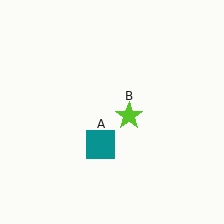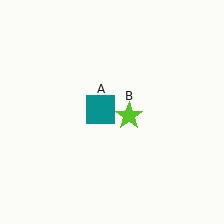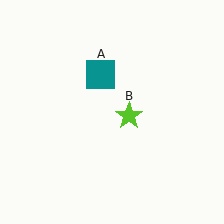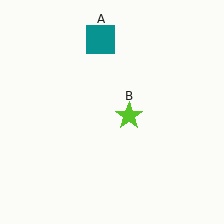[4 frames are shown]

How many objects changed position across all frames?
1 object changed position: teal square (object A).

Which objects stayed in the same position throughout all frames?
Lime star (object B) remained stationary.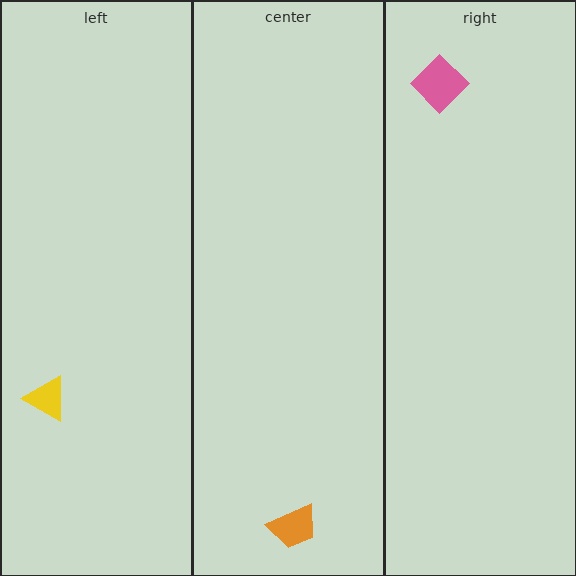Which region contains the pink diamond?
The right region.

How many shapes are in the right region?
1.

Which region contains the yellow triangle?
The left region.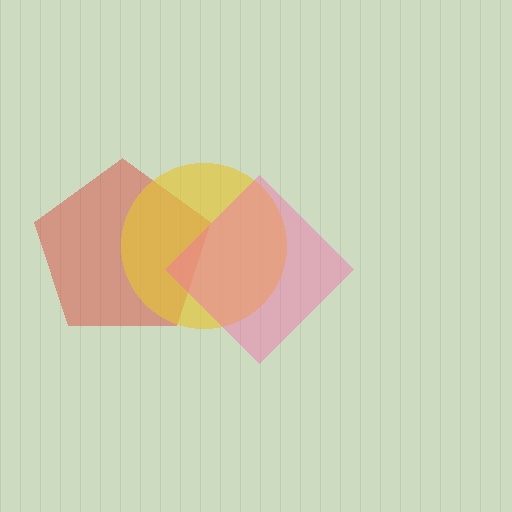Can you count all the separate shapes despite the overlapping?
Yes, there are 3 separate shapes.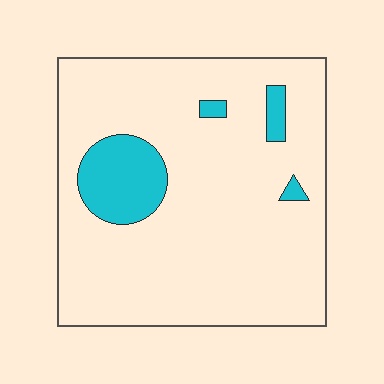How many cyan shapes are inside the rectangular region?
4.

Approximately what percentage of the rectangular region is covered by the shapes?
Approximately 10%.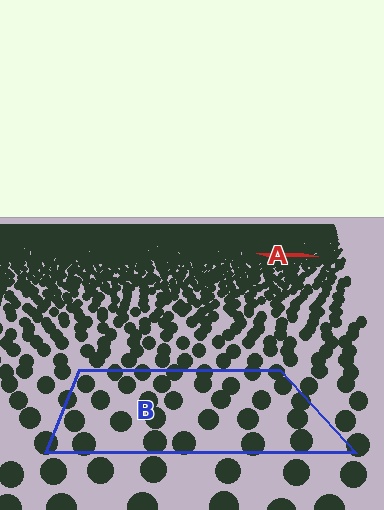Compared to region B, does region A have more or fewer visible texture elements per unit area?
Region A has more texture elements per unit area — they are packed more densely because it is farther away.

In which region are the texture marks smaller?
The texture marks are smaller in region A, because it is farther away.